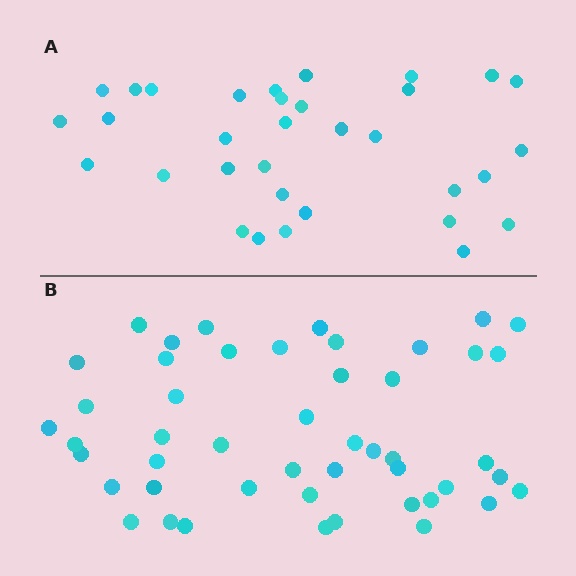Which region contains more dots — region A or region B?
Region B (the bottom region) has more dots.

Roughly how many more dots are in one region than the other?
Region B has approximately 15 more dots than region A.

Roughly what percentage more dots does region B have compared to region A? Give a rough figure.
About 45% more.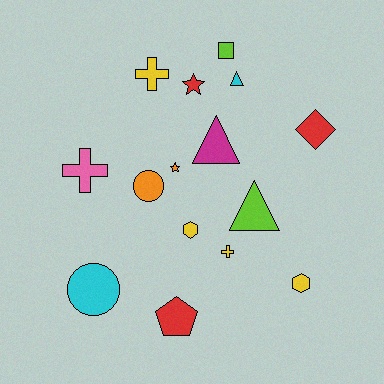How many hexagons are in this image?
There are 2 hexagons.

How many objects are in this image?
There are 15 objects.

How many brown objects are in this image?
There are no brown objects.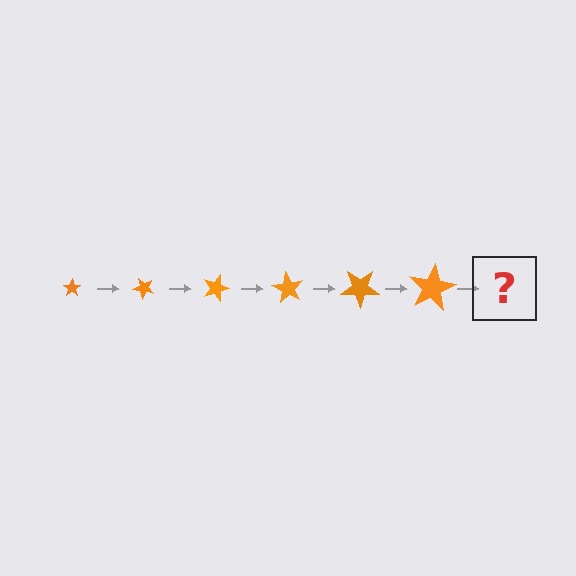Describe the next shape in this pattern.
It should be a star, larger than the previous one and rotated 270 degrees from the start.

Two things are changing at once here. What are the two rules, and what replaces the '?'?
The two rules are that the star grows larger each step and it rotates 45 degrees each step. The '?' should be a star, larger than the previous one and rotated 270 degrees from the start.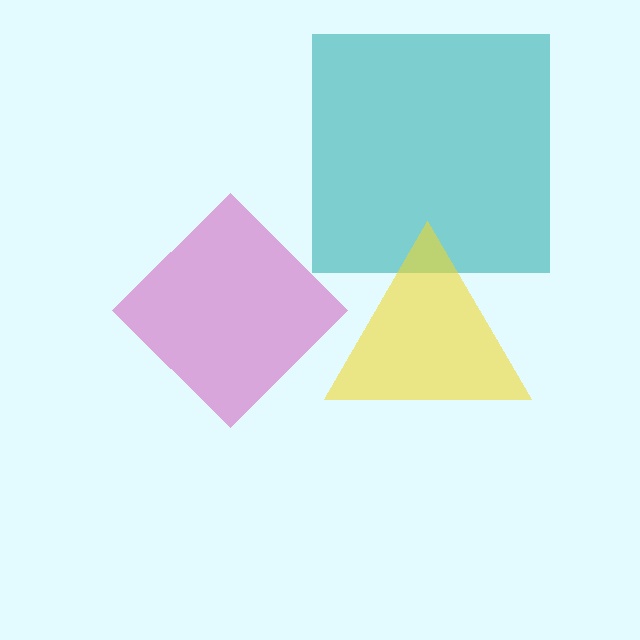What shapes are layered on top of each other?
The layered shapes are: a magenta diamond, a teal square, a yellow triangle.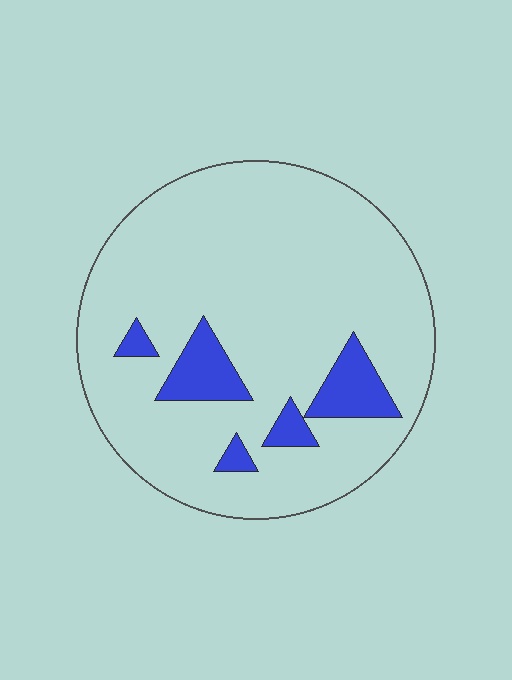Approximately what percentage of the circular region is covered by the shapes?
Approximately 10%.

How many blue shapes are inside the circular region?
5.